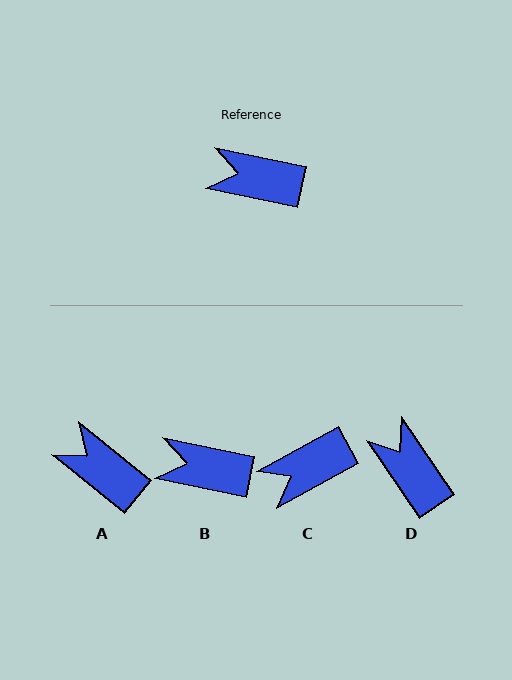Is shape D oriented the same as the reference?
No, it is off by about 44 degrees.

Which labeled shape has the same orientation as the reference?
B.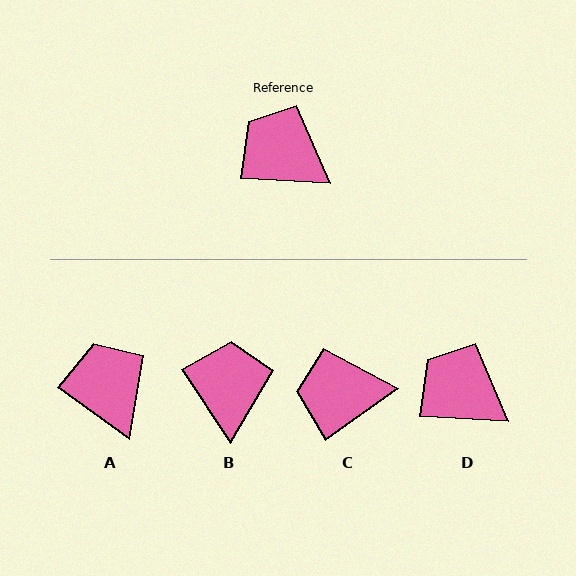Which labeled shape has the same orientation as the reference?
D.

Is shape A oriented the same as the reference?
No, it is off by about 32 degrees.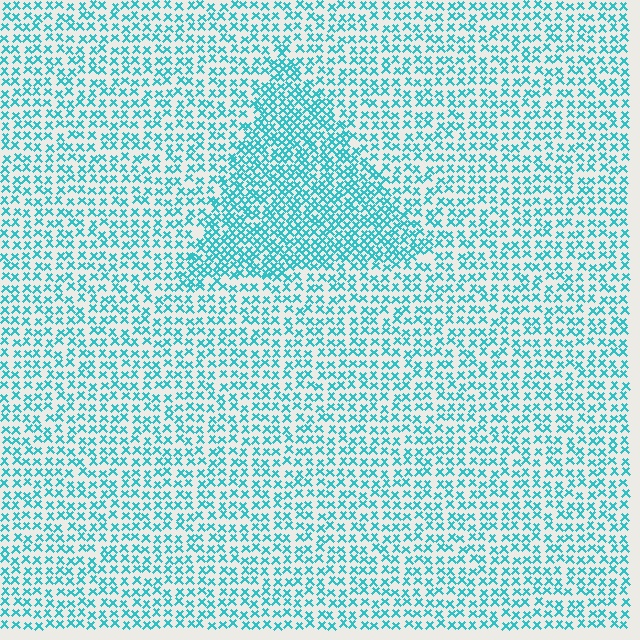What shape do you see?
I see a triangle.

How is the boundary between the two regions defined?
The boundary is defined by a change in element density (approximately 1.8x ratio). All elements are the same color, size, and shape.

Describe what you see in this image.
The image contains small cyan elements arranged at two different densities. A triangle-shaped region is visible where the elements are more densely packed than the surrounding area.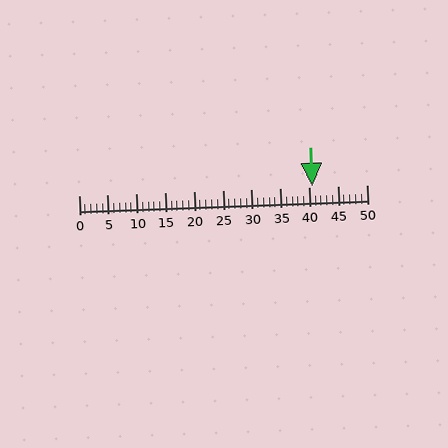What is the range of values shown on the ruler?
The ruler shows values from 0 to 50.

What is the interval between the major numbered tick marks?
The major tick marks are spaced 5 units apart.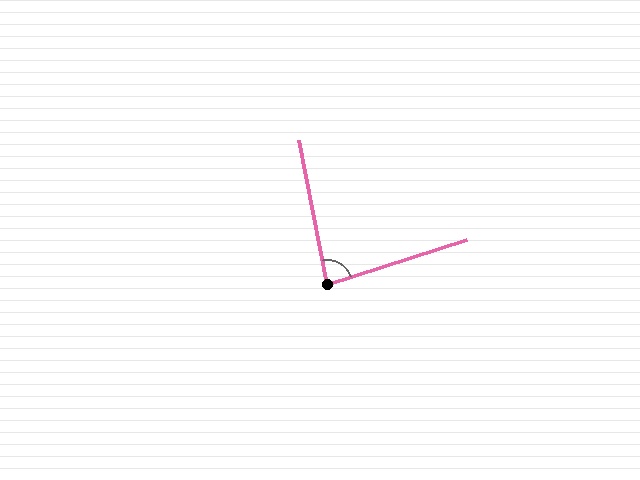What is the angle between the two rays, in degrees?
Approximately 83 degrees.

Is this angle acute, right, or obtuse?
It is acute.